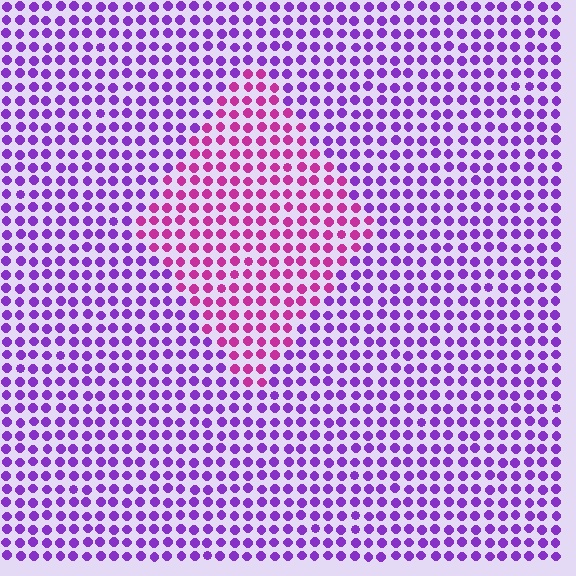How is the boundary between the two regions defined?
The boundary is defined purely by a slight shift in hue (about 42 degrees). Spacing, size, and orientation are identical on both sides.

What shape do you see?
I see a diamond.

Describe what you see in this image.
The image is filled with small purple elements in a uniform arrangement. A diamond-shaped region is visible where the elements are tinted to a slightly different hue, forming a subtle color boundary.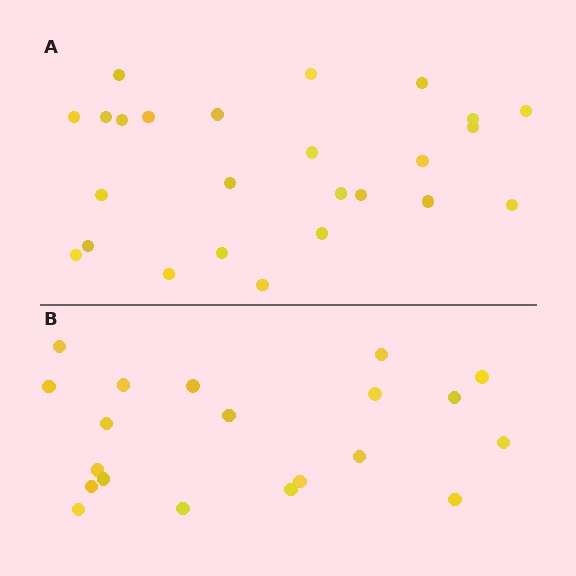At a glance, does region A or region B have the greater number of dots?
Region A (the top region) has more dots.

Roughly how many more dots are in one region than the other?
Region A has about 5 more dots than region B.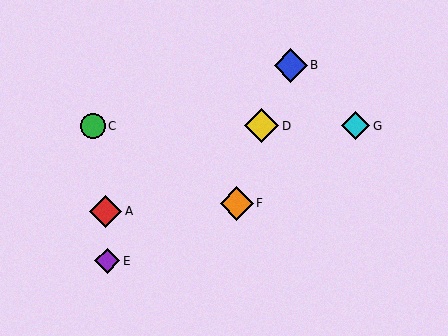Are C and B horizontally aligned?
No, C is at y≈126 and B is at y≈65.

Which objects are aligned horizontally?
Objects C, D, G are aligned horizontally.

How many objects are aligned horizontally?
3 objects (C, D, G) are aligned horizontally.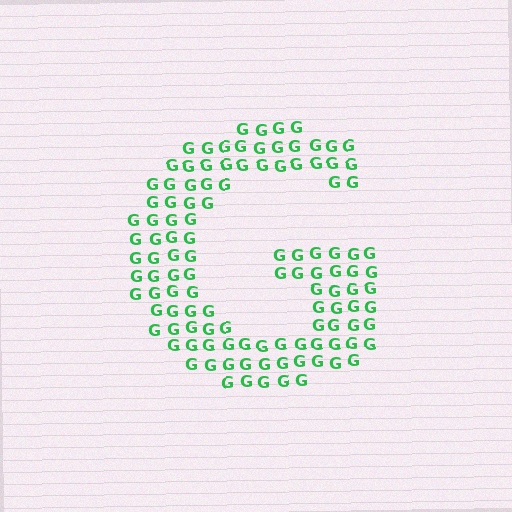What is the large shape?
The large shape is the letter G.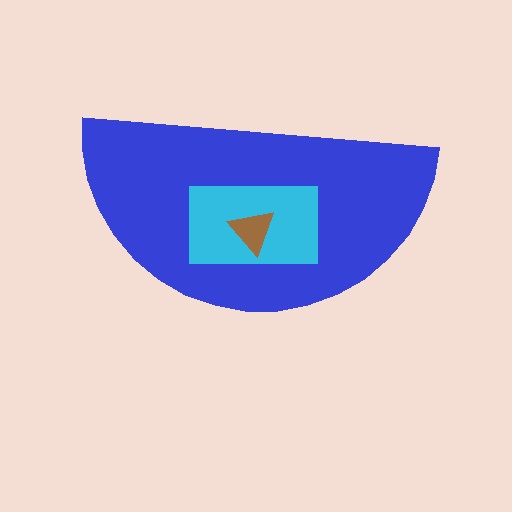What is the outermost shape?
The blue semicircle.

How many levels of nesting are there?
3.